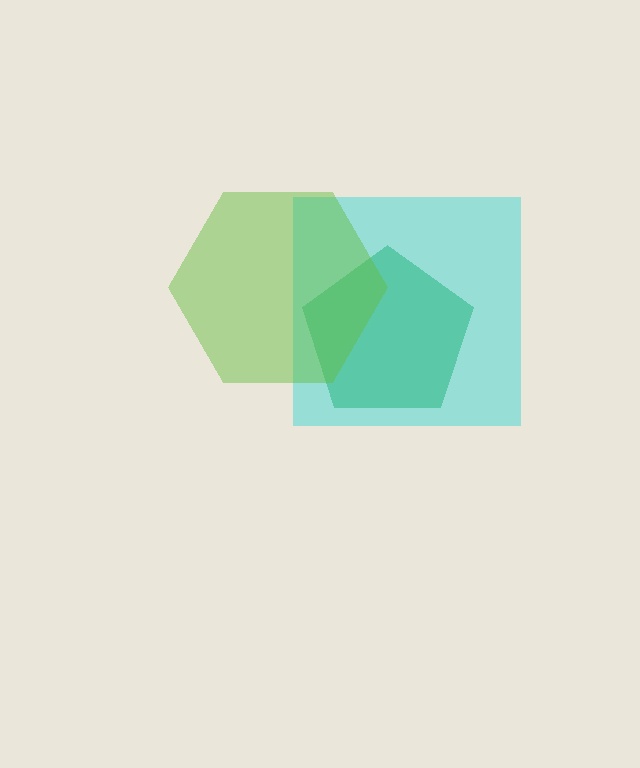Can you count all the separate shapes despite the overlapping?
Yes, there are 3 separate shapes.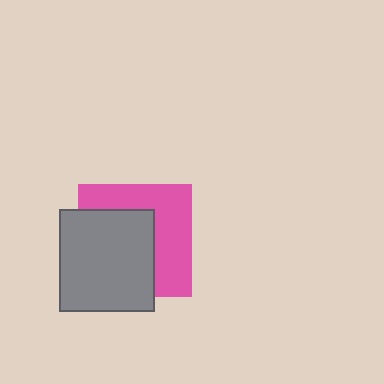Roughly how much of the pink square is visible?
About half of it is visible (roughly 47%).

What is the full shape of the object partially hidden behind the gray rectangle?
The partially hidden object is a pink square.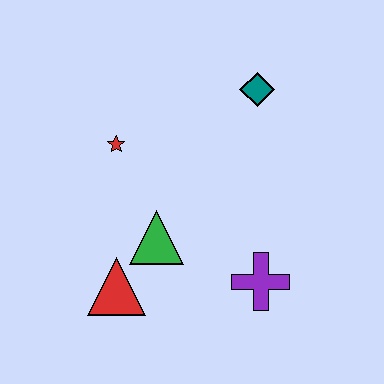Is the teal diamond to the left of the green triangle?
No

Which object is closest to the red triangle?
The green triangle is closest to the red triangle.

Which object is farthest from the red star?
The purple cross is farthest from the red star.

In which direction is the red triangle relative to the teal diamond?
The red triangle is below the teal diamond.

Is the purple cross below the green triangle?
Yes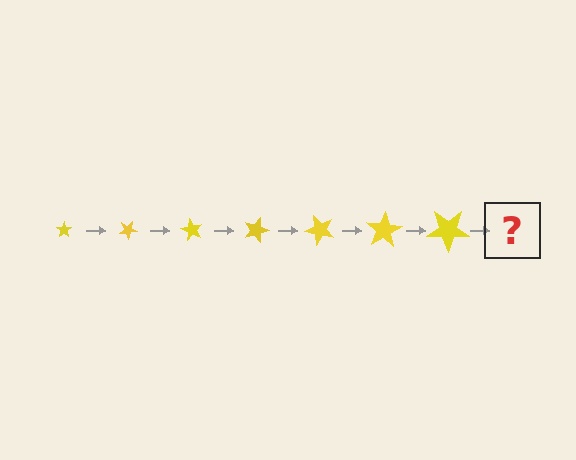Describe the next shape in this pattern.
It should be a star, larger than the previous one and rotated 210 degrees from the start.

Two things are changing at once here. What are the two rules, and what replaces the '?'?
The two rules are that the star grows larger each step and it rotates 30 degrees each step. The '?' should be a star, larger than the previous one and rotated 210 degrees from the start.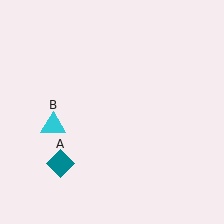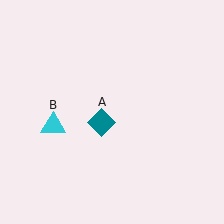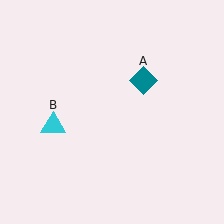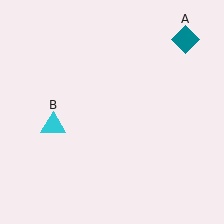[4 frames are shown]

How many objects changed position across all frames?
1 object changed position: teal diamond (object A).